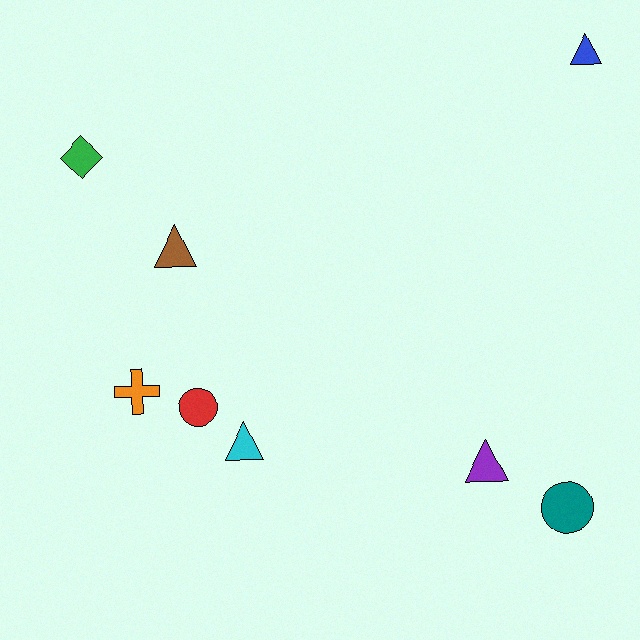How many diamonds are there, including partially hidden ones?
There is 1 diamond.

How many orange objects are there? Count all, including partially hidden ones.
There is 1 orange object.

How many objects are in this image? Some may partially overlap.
There are 8 objects.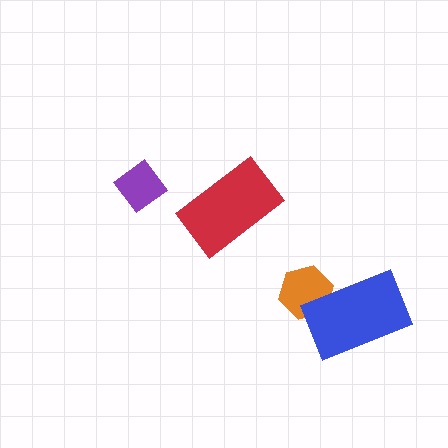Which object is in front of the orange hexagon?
The blue rectangle is in front of the orange hexagon.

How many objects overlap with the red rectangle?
0 objects overlap with the red rectangle.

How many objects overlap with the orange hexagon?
1 object overlaps with the orange hexagon.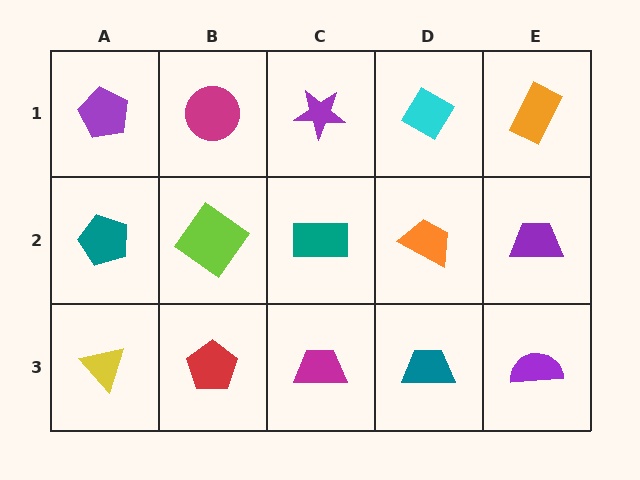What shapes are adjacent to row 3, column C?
A teal rectangle (row 2, column C), a red pentagon (row 3, column B), a teal trapezoid (row 3, column D).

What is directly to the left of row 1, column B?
A purple pentagon.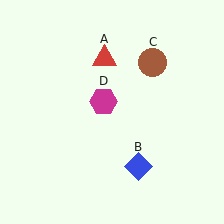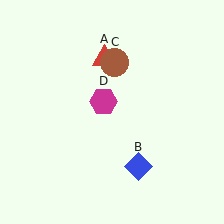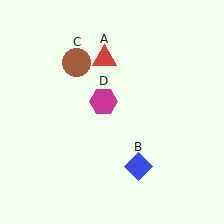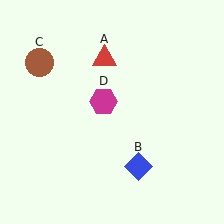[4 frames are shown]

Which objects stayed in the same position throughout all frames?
Red triangle (object A) and blue diamond (object B) and magenta hexagon (object D) remained stationary.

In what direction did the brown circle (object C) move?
The brown circle (object C) moved left.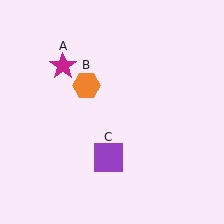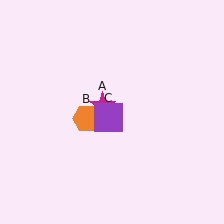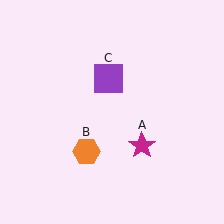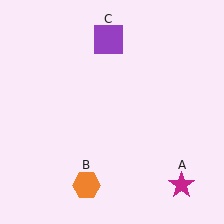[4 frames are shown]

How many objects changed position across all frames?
3 objects changed position: magenta star (object A), orange hexagon (object B), purple square (object C).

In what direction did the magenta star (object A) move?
The magenta star (object A) moved down and to the right.